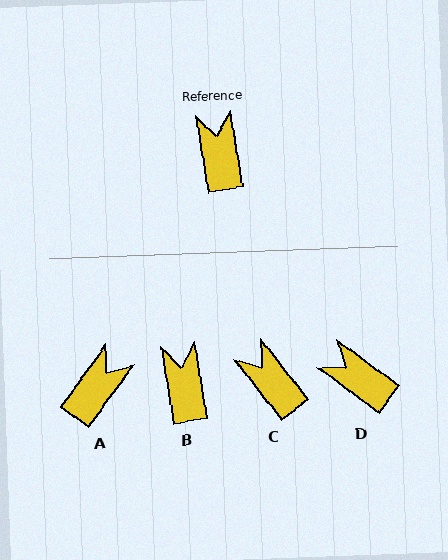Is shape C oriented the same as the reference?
No, it is off by about 28 degrees.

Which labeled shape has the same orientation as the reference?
B.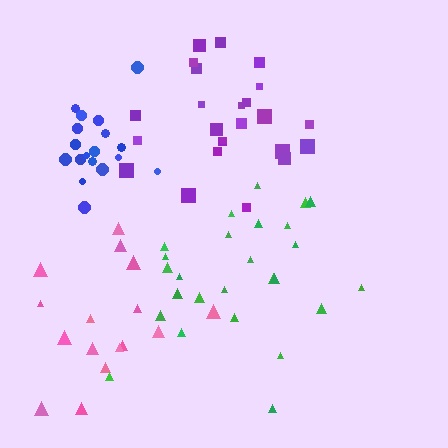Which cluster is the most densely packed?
Blue.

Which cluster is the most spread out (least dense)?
Green.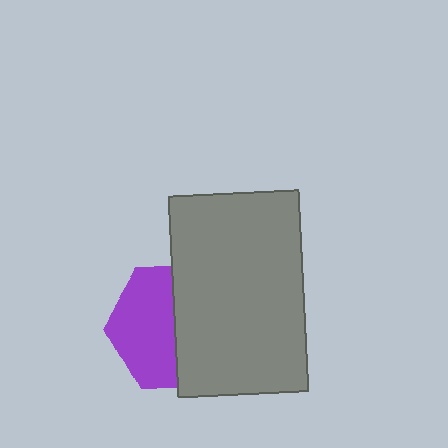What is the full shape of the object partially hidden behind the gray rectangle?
The partially hidden object is a purple hexagon.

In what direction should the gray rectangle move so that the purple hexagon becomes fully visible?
The gray rectangle should move right. That is the shortest direction to clear the overlap and leave the purple hexagon fully visible.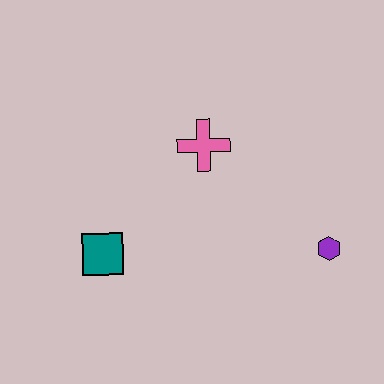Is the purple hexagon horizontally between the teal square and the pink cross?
No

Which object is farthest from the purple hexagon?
The teal square is farthest from the purple hexagon.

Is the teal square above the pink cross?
No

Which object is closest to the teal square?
The pink cross is closest to the teal square.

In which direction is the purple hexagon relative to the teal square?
The purple hexagon is to the right of the teal square.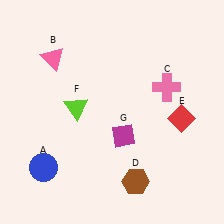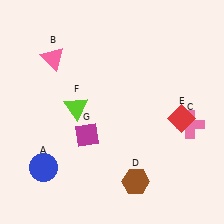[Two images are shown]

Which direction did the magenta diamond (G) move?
The magenta diamond (G) moved left.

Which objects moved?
The objects that moved are: the pink cross (C), the magenta diamond (G).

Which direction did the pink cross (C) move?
The pink cross (C) moved down.